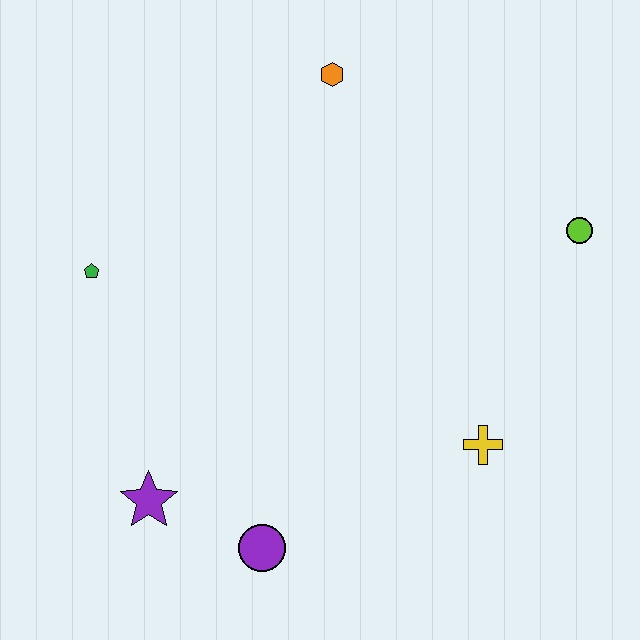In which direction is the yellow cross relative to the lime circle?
The yellow cross is below the lime circle.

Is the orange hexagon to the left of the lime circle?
Yes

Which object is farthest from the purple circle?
The orange hexagon is farthest from the purple circle.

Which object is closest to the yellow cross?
The lime circle is closest to the yellow cross.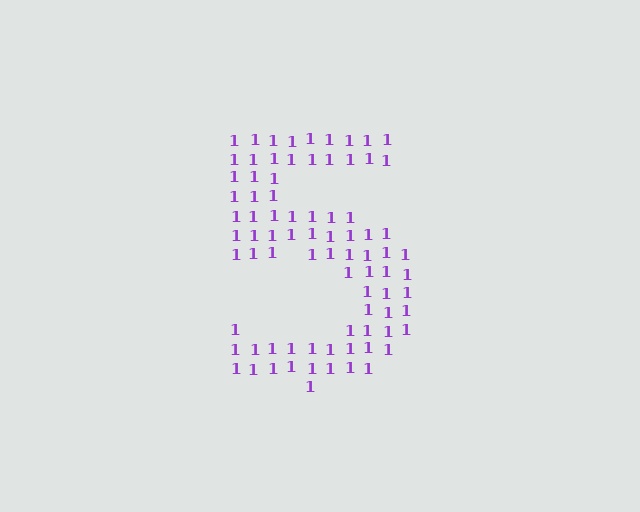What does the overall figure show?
The overall figure shows the digit 5.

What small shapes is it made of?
It is made of small digit 1's.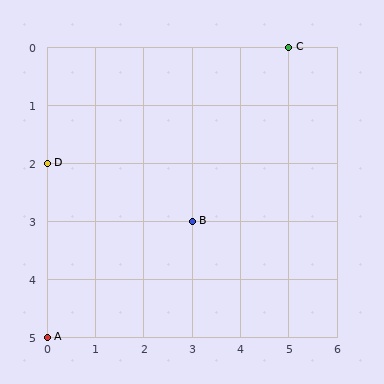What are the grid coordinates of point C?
Point C is at grid coordinates (5, 0).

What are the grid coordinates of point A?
Point A is at grid coordinates (0, 5).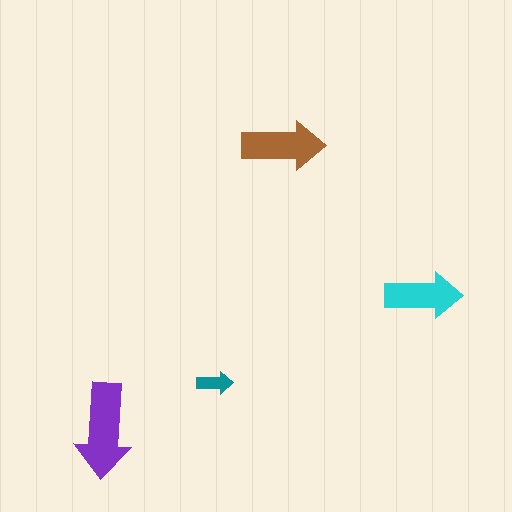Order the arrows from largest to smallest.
the purple one, the brown one, the cyan one, the teal one.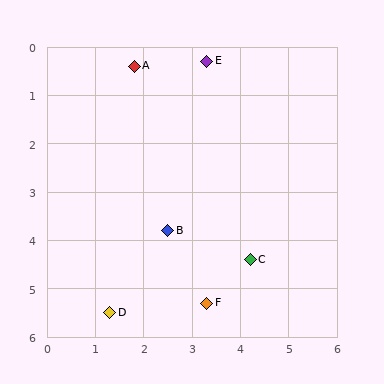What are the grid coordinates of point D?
Point D is at approximately (1.3, 5.5).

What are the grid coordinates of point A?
Point A is at approximately (1.8, 0.4).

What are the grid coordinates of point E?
Point E is at approximately (3.3, 0.3).